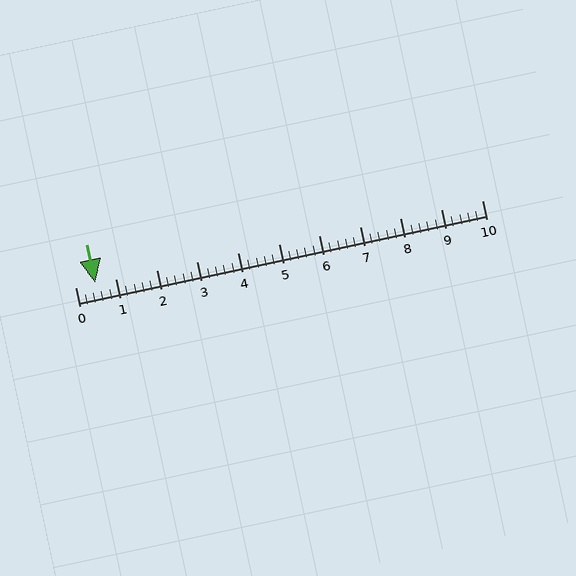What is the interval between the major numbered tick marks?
The major tick marks are spaced 1 units apart.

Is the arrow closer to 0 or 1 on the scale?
The arrow is closer to 1.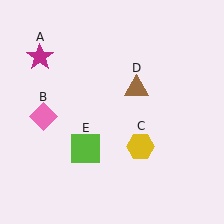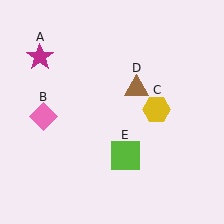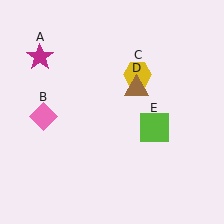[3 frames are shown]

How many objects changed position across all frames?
2 objects changed position: yellow hexagon (object C), lime square (object E).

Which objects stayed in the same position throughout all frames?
Magenta star (object A) and pink diamond (object B) and brown triangle (object D) remained stationary.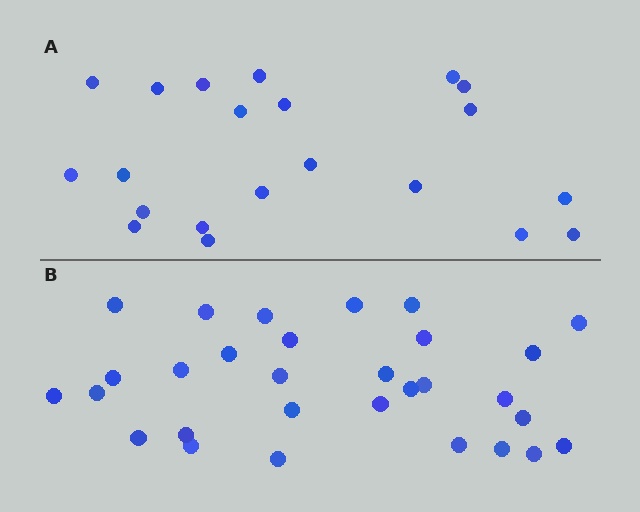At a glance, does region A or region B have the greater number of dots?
Region B (the bottom region) has more dots.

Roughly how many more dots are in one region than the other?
Region B has roughly 8 or so more dots than region A.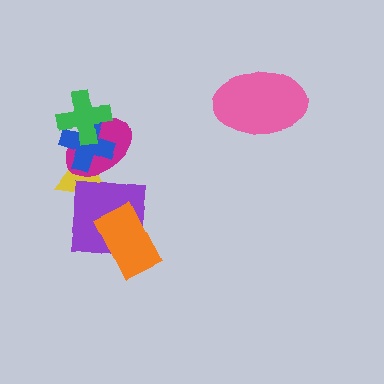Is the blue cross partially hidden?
Yes, it is partially covered by another shape.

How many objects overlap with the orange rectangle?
1 object overlaps with the orange rectangle.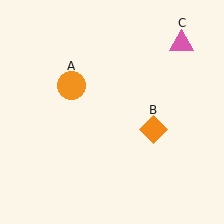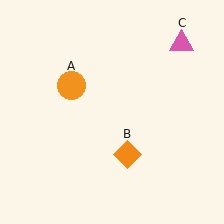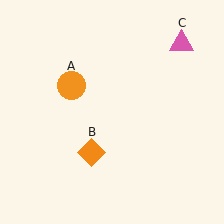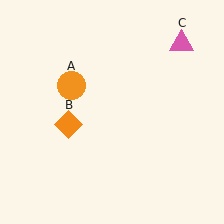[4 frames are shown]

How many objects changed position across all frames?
1 object changed position: orange diamond (object B).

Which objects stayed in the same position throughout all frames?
Orange circle (object A) and pink triangle (object C) remained stationary.